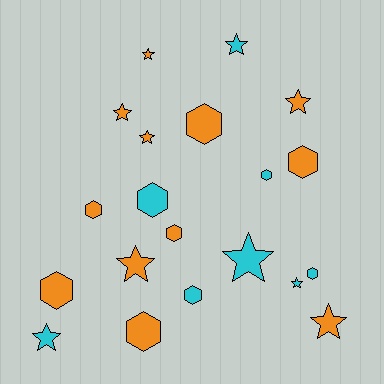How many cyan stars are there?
There are 4 cyan stars.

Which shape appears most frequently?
Hexagon, with 10 objects.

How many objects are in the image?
There are 20 objects.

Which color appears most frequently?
Orange, with 12 objects.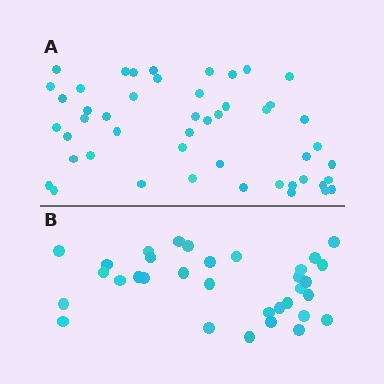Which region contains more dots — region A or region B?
Region A (the top region) has more dots.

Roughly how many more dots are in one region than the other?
Region A has approximately 15 more dots than region B.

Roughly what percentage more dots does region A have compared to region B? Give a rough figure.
About 45% more.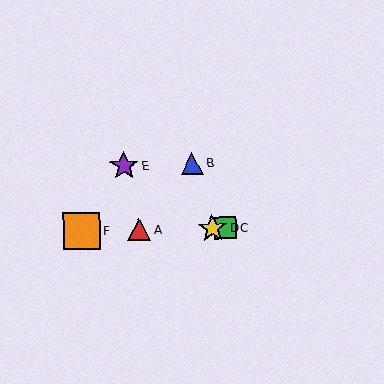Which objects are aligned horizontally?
Objects A, C, D, F are aligned horizontally.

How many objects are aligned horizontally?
4 objects (A, C, D, F) are aligned horizontally.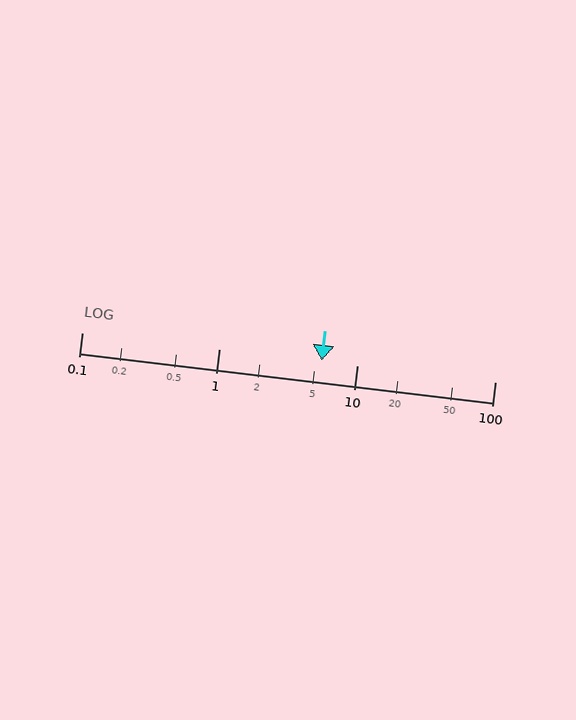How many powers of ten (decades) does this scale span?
The scale spans 3 decades, from 0.1 to 100.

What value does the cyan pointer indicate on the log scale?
The pointer indicates approximately 5.5.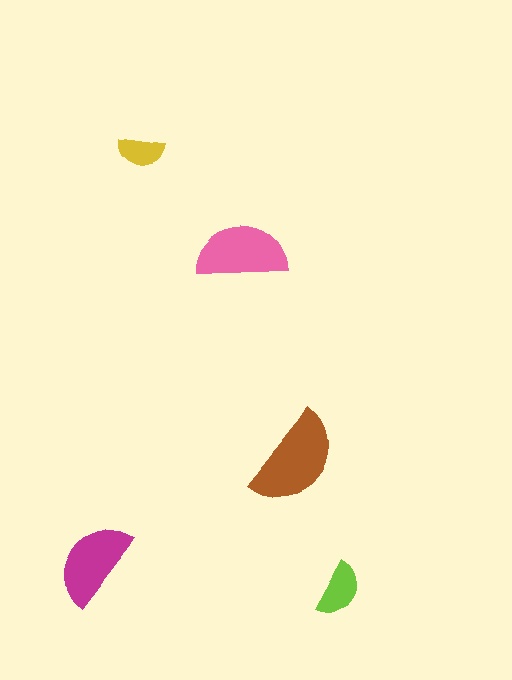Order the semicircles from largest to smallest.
the brown one, the pink one, the magenta one, the lime one, the yellow one.